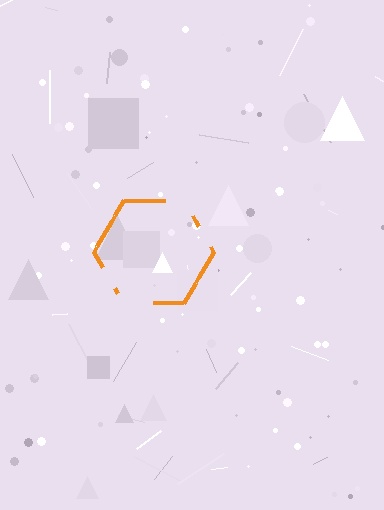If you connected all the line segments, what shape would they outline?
They would outline a hexagon.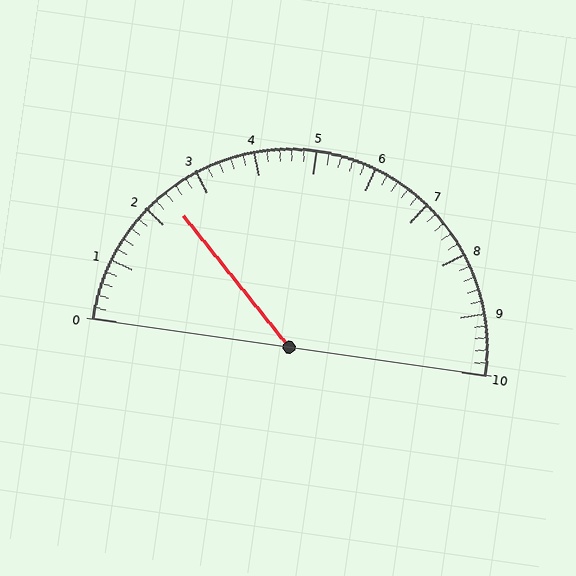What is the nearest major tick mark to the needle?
The nearest major tick mark is 2.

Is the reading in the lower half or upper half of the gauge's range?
The reading is in the lower half of the range (0 to 10).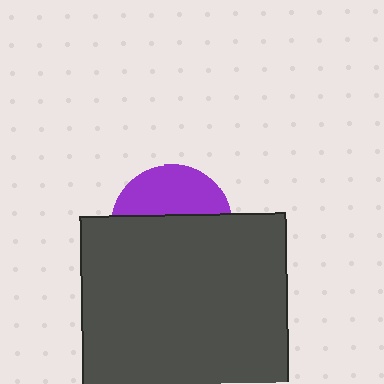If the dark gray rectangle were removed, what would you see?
You would see the complete purple circle.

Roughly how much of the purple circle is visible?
A small part of it is visible (roughly 39%).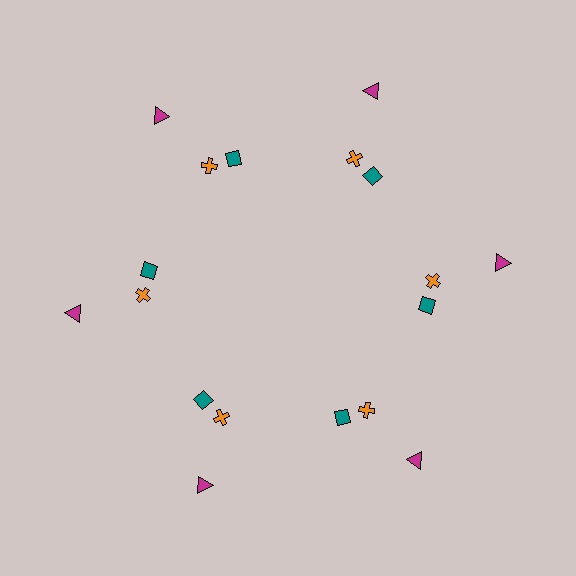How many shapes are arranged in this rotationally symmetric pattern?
There are 18 shapes, arranged in 6 groups of 3.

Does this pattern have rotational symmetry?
Yes, this pattern has 6-fold rotational symmetry. It looks the same after rotating 60 degrees around the center.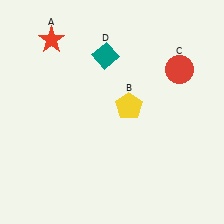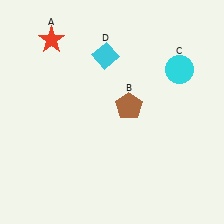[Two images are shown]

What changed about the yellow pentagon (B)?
In Image 1, B is yellow. In Image 2, it changed to brown.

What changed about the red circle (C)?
In Image 1, C is red. In Image 2, it changed to cyan.